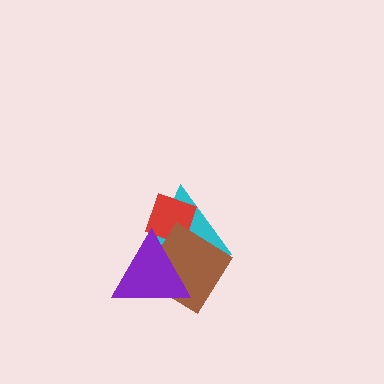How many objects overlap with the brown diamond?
3 objects overlap with the brown diamond.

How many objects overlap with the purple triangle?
3 objects overlap with the purple triangle.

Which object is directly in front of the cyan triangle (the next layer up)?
The red diamond is directly in front of the cyan triangle.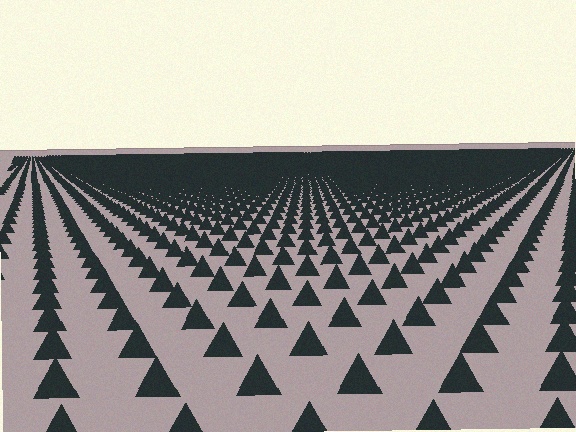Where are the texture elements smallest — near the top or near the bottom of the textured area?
Near the top.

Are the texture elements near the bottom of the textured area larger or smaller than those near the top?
Larger. Near the bottom, elements are closer to the viewer and appear at a bigger on-screen size.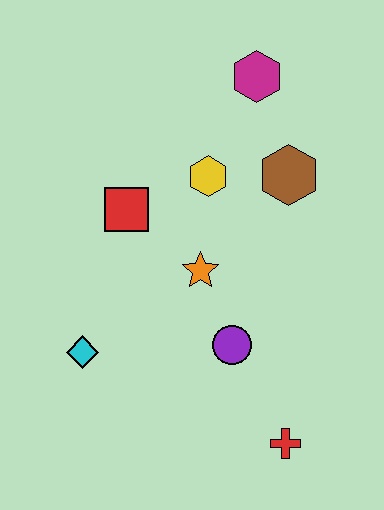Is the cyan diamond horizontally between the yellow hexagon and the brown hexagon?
No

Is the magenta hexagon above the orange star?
Yes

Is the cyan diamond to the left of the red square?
Yes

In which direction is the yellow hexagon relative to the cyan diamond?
The yellow hexagon is above the cyan diamond.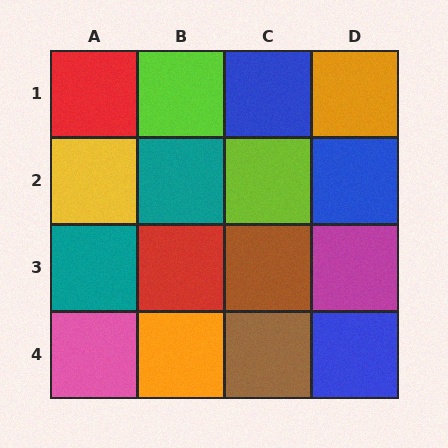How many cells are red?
2 cells are red.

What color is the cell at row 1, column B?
Lime.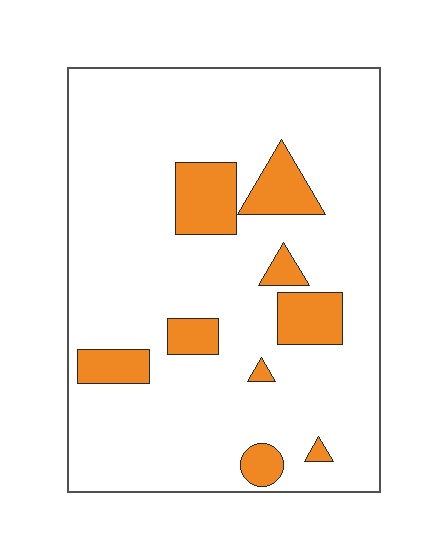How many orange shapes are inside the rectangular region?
9.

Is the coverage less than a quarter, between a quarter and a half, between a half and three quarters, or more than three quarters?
Less than a quarter.